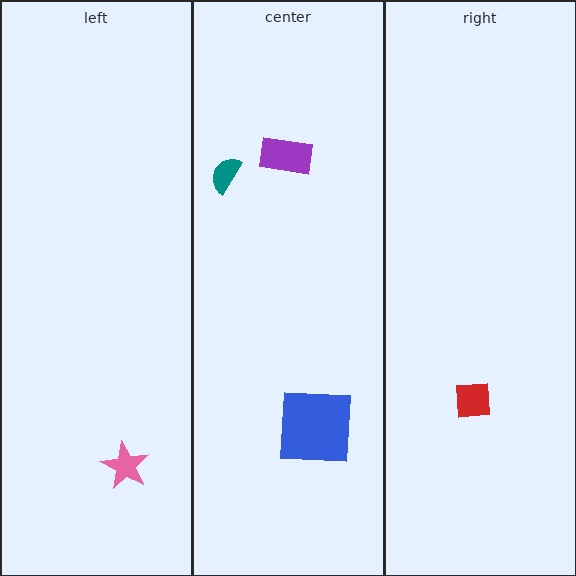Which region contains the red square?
The right region.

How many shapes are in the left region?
1.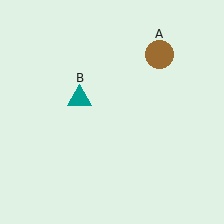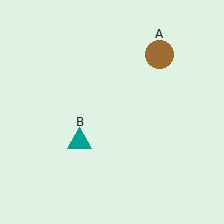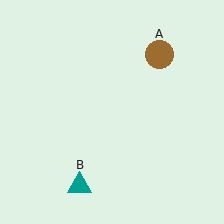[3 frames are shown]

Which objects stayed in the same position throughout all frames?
Brown circle (object A) remained stationary.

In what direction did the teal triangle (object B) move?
The teal triangle (object B) moved down.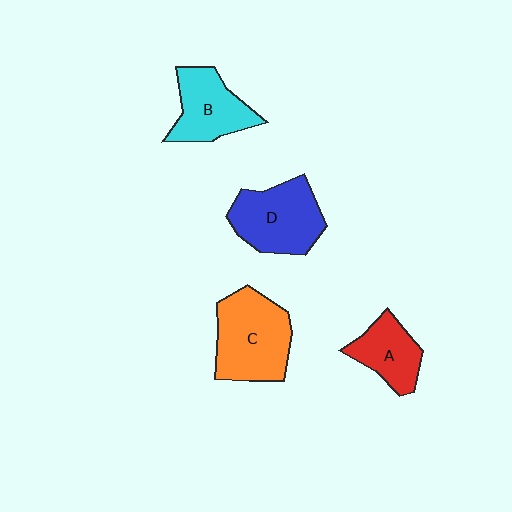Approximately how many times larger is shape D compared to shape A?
Approximately 1.5 times.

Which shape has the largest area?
Shape C (orange).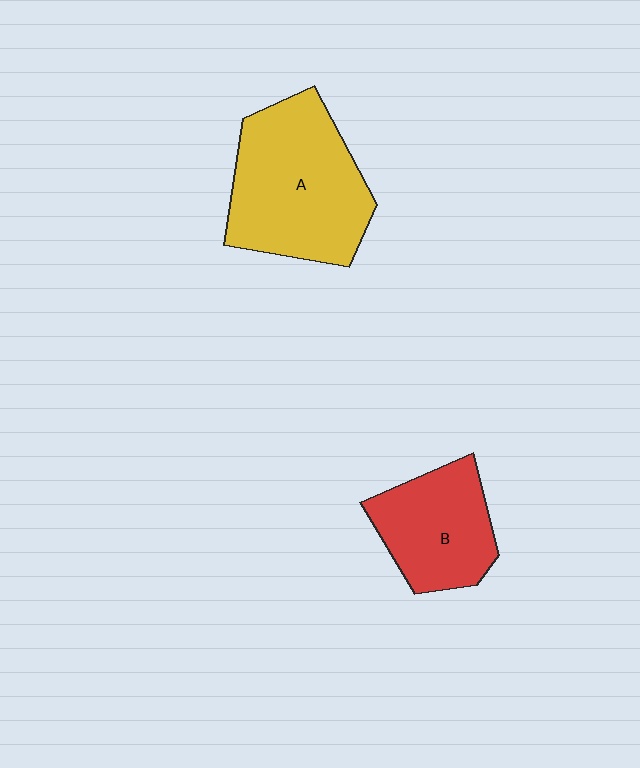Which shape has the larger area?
Shape A (yellow).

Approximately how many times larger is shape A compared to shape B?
Approximately 1.5 times.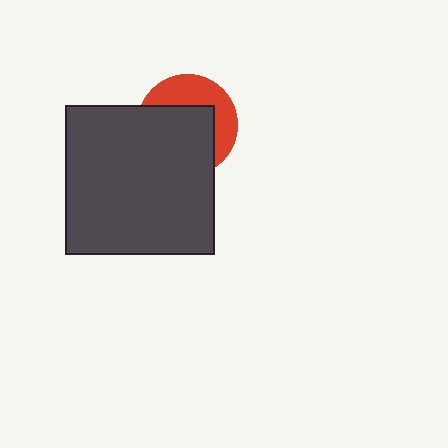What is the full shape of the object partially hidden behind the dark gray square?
The partially hidden object is a red circle.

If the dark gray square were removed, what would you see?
You would see the complete red circle.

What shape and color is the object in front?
The object in front is a dark gray square.